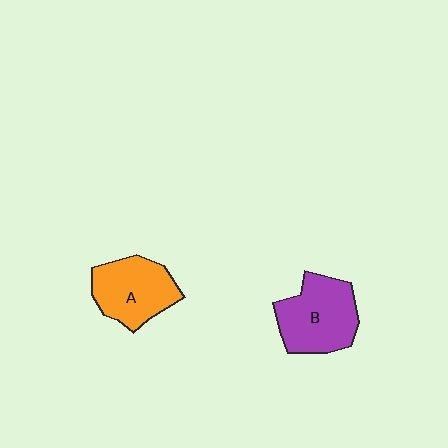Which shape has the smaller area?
Shape A (orange).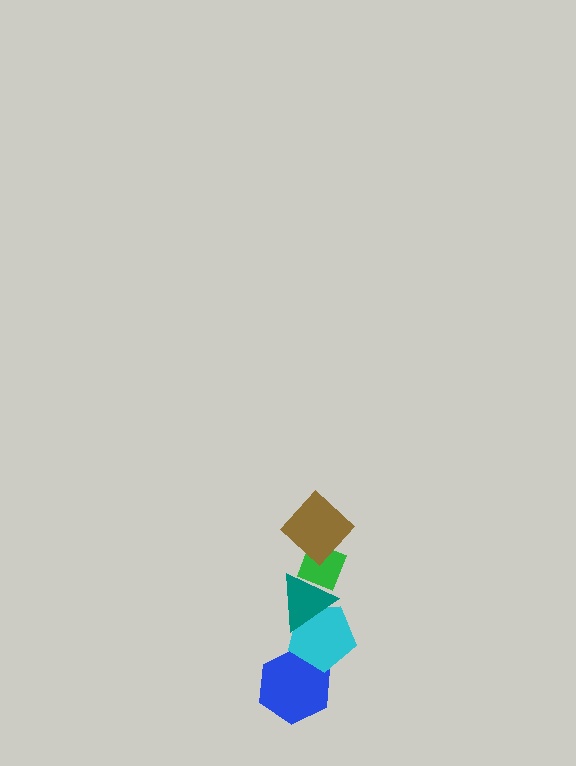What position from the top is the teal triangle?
The teal triangle is 3rd from the top.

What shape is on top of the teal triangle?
The green diamond is on top of the teal triangle.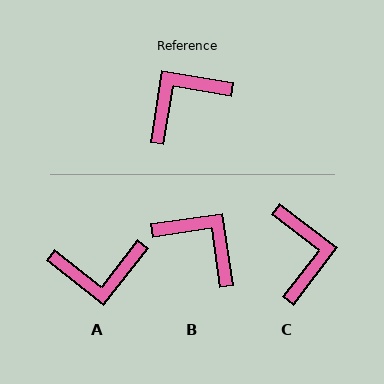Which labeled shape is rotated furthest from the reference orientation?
A, about 151 degrees away.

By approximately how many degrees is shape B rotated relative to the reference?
Approximately 73 degrees clockwise.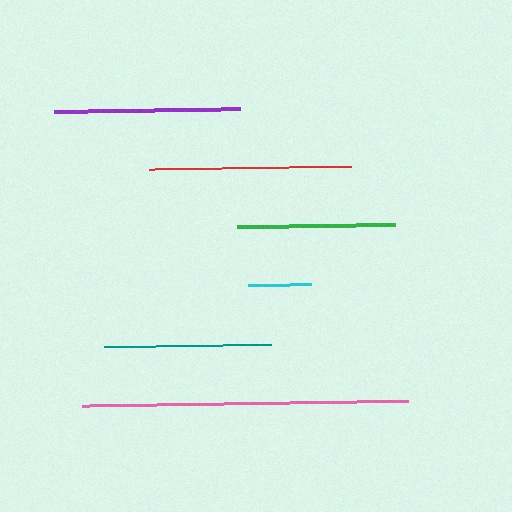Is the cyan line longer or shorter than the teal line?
The teal line is longer than the cyan line.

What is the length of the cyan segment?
The cyan segment is approximately 63 pixels long.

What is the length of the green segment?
The green segment is approximately 158 pixels long.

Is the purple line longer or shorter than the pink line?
The pink line is longer than the purple line.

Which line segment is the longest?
The pink line is the longest at approximately 326 pixels.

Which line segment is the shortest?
The cyan line is the shortest at approximately 63 pixels.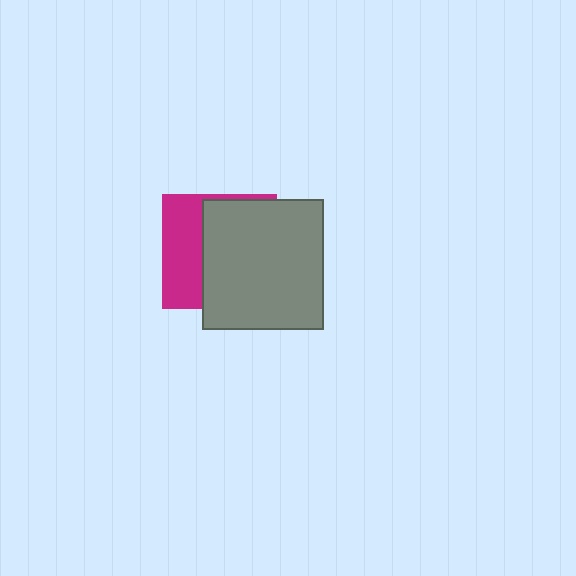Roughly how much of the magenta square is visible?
A small part of it is visible (roughly 38%).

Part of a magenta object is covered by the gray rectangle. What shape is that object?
It is a square.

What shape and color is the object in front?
The object in front is a gray rectangle.